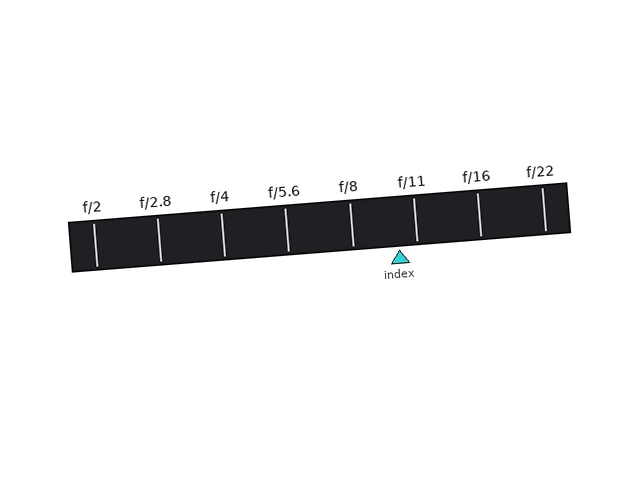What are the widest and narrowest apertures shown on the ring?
The widest aperture shown is f/2 and the narrowest is f/22.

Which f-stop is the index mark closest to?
The index mark is closest to f/11.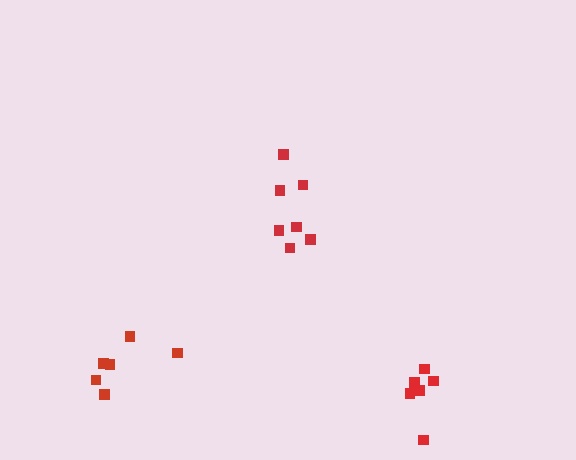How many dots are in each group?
Group 1: 6 dots, Group 2: 7 dots, Group 3: 6 dots (19 total).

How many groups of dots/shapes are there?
There are 3 groups.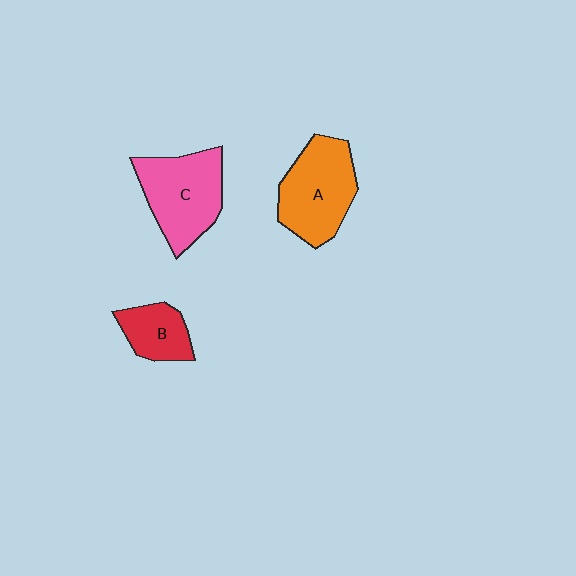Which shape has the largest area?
Shape A (orange).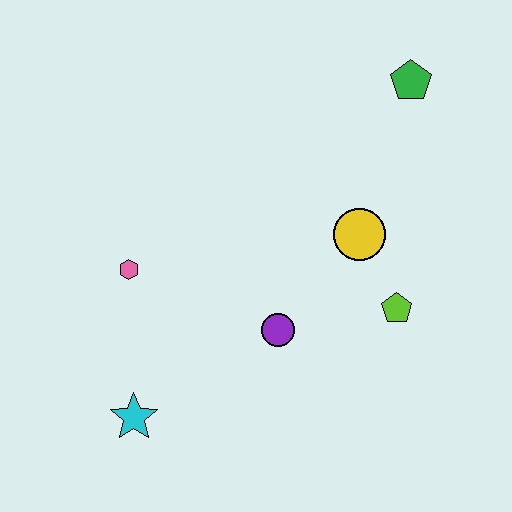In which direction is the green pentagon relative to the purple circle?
The green pentagon is above the purple circle.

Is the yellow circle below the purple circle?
No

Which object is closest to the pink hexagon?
The cyan star is closest to the pink hexagon.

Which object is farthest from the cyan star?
The green pentagon is farthest from the cyan star.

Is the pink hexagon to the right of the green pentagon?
No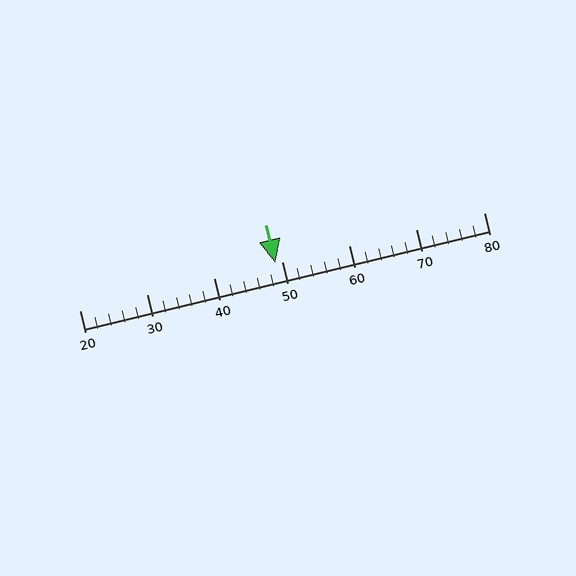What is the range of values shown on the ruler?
The ruler shows values from 20 to 80.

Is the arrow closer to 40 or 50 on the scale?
The arrow is closer to 50.